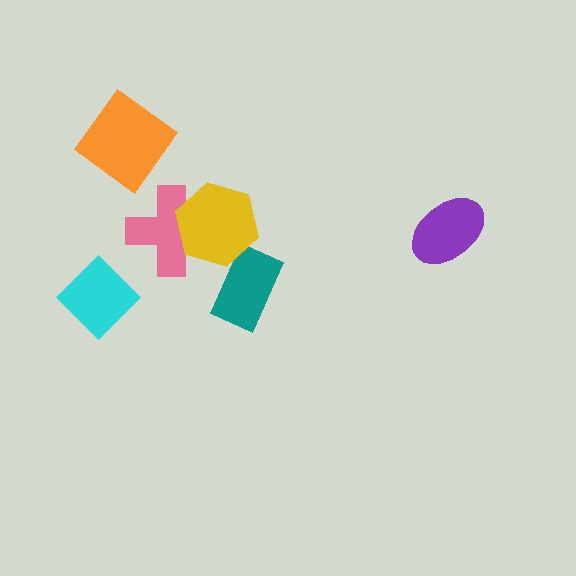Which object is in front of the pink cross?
The yellow hexagon is in front of the pink cross.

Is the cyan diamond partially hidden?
No, no other shape covers it.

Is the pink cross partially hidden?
Yes, it is partially covered by another shape.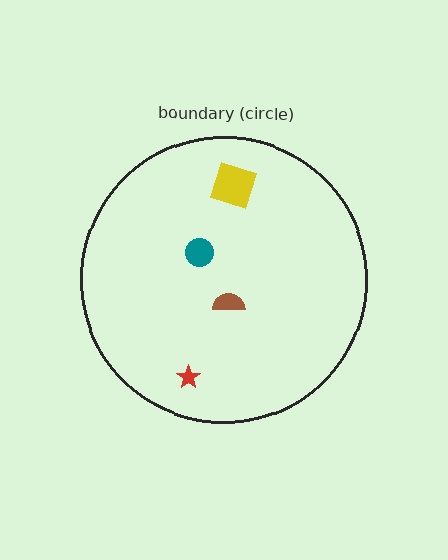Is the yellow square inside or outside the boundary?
Inside.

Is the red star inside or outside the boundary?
Inside.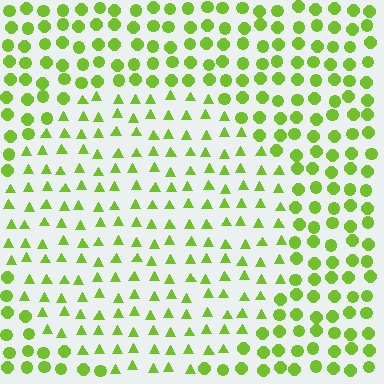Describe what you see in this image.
The image is filled with small lime elements arranged in a uniform grid. A circle-shaped region contains triangles, while the surrounding area contains circles. The boundary is defined purely by the change in element shape.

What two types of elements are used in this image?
The image uses triangles inside the circle region and circles outside it.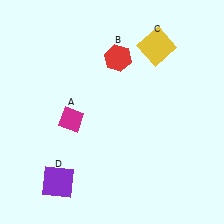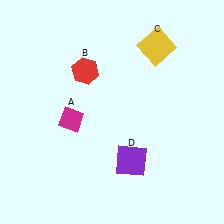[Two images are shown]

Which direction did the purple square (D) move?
The purple square (D) moved right.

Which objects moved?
The objects that moved are: the red hexagon (B), the purple square (D).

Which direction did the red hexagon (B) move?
The red hexagon (B) moved left.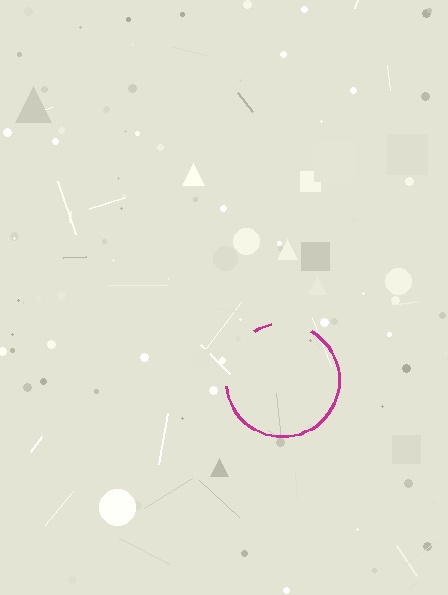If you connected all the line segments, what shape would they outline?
They would outline a circle.